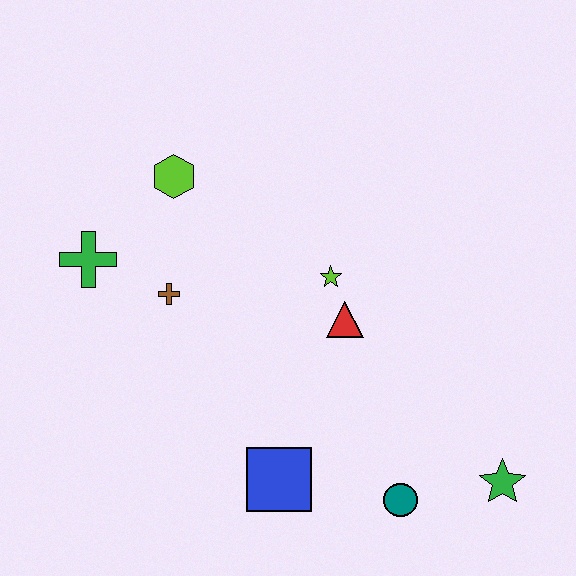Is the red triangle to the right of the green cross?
Yes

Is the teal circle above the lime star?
No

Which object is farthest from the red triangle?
The green cross is farthest from the red triangle.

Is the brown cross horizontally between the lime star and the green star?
No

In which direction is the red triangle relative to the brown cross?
The red triangle is to the right of the brown cross.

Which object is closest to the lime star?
The red triangle is closest to the lime star.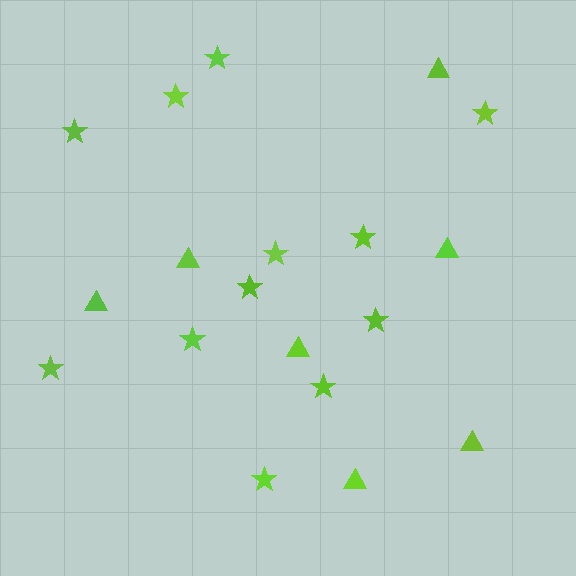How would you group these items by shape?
There are 2 groups: one group of stars (12) and one group of triangles (7).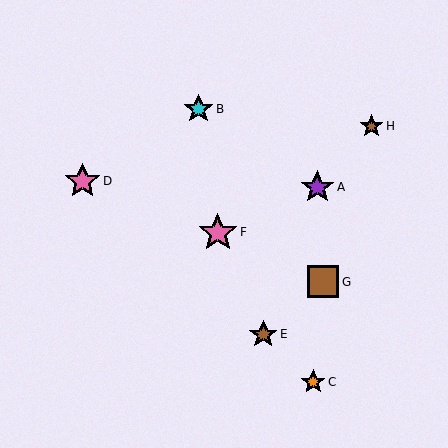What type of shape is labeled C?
Shape C is an orange star.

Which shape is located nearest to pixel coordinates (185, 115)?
The cyan star (labeled B) at (199, 109) is nearest to that location.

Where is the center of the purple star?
The center of the purple star is at (317, 187).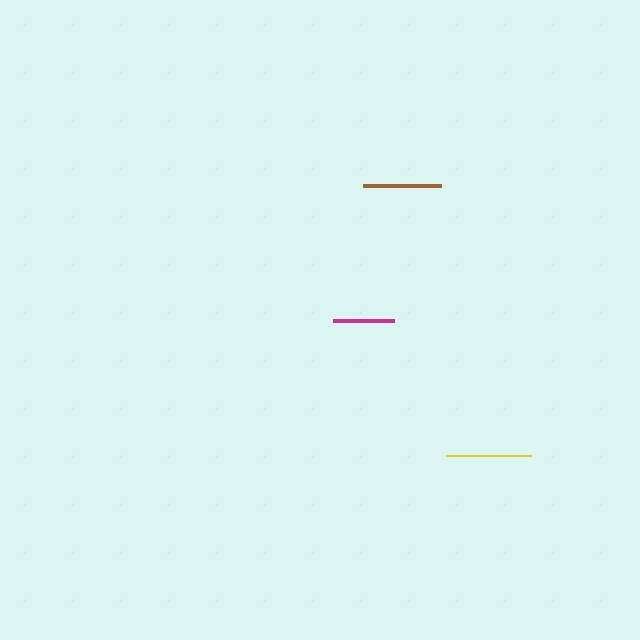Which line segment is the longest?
The yellow line is the longest at approximately 85 pixels.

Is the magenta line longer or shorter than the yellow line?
The yellow line is longer than the magenta line.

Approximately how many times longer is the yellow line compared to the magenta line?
The yellow line is approximately 1.4 times the length of the magenta line.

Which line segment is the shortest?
The magenta line is the shortest at approximately 61 pixels.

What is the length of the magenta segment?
The magenta segment is approximately 61 pixels long.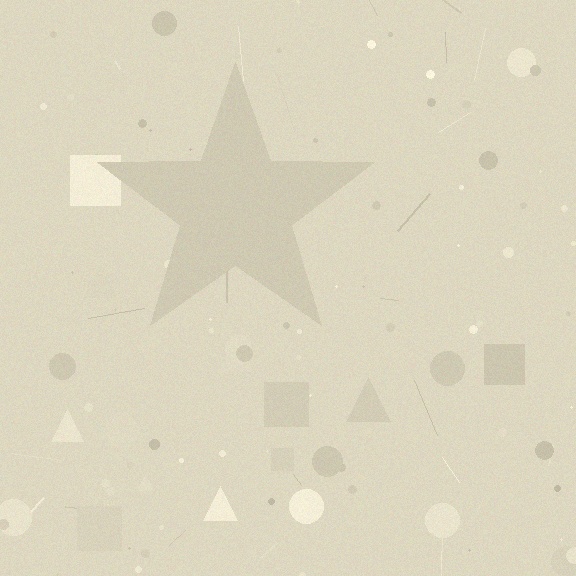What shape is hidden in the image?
A star is hidden in the image.